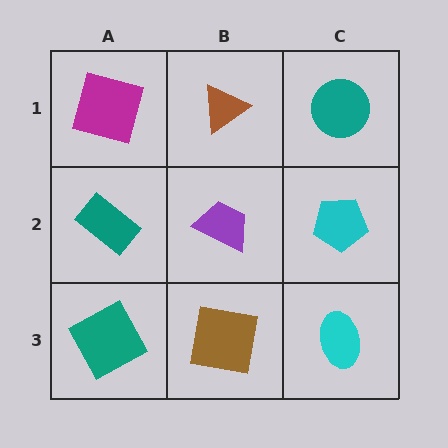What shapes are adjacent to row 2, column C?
A teal circle (row 1, column C), a cyan ellipse (row 3, column C), a purple trapezoid (row 2, column B).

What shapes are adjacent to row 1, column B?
A purple trapezoid (row 2, column B), a magenta square (row 1, column A), a teal circle (row 1, column C).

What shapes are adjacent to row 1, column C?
A cyan pentagon (row 2, column C), a brown triangle (row 1, column B).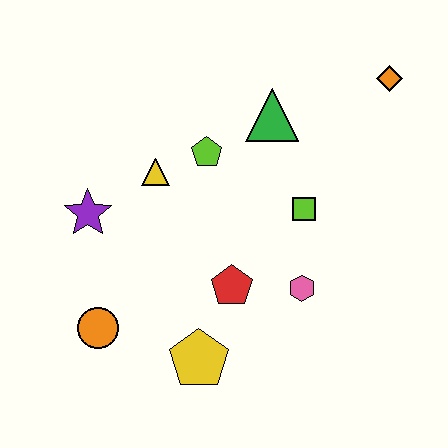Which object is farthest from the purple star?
The orange diamond is farthest from the purple star.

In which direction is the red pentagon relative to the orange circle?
The red pentagon is to the right of the orange circle.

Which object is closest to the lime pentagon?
The yellow triangle is closest to the lime pentagon.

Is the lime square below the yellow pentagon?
No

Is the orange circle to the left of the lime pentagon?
Yes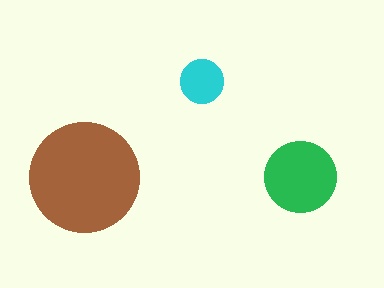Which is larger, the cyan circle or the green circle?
The green one.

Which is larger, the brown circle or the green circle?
The brown one.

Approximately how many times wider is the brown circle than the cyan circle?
About 2.5 times wider.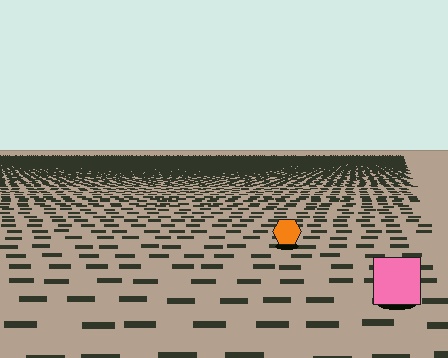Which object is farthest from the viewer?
The orange hexagon is farthest from the viewer. It appears smaller and the ground texture around it is denser.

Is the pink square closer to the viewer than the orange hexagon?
Yes. The pink square is closer — you can tell from the texture gradient: the ground texture is coarser near it.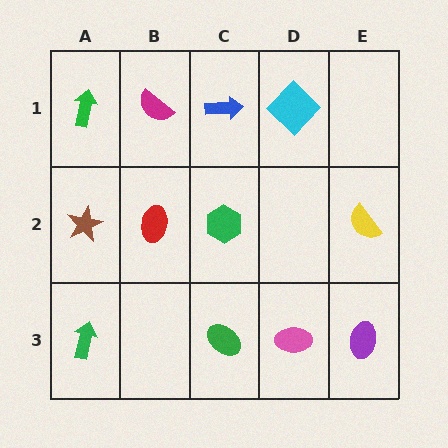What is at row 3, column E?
A purple ellipse.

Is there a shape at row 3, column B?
No, that cell is empty.